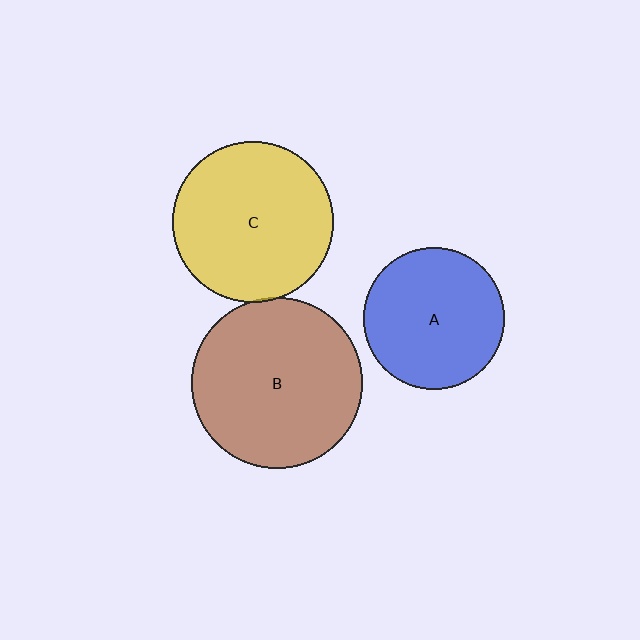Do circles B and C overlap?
Yes.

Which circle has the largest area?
Circle B (brown).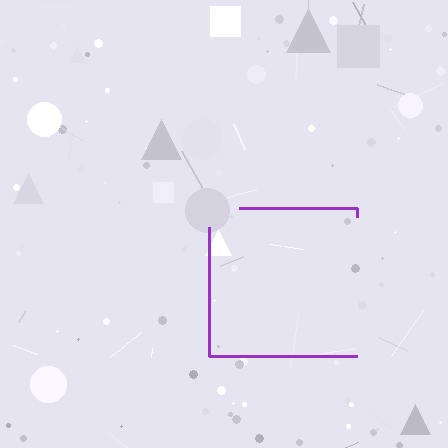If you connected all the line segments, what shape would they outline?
They would outline a square.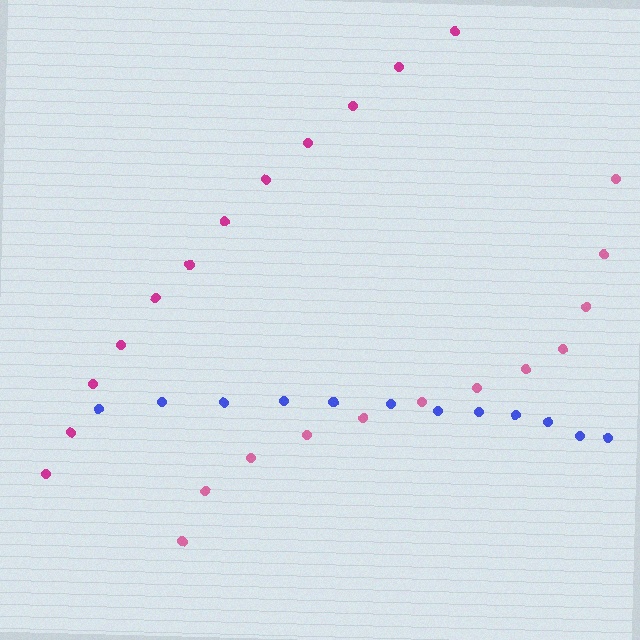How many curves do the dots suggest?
There are 3 distinct paths.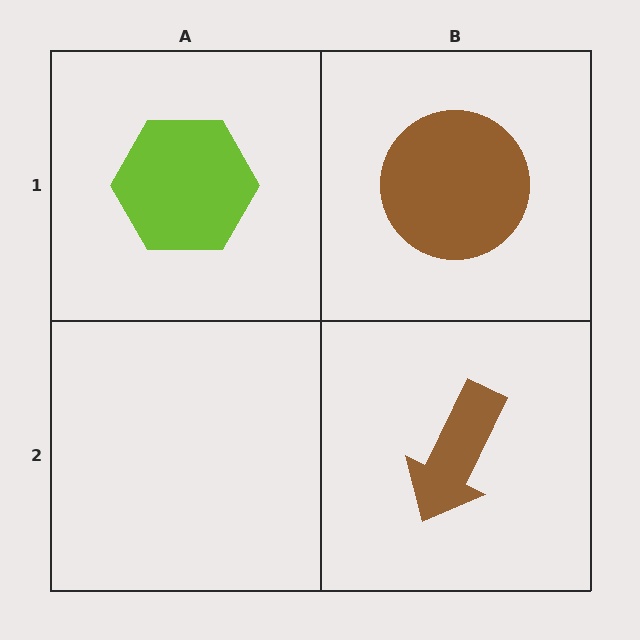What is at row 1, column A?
A lime hexagon.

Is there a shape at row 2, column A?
No, that cell is empty.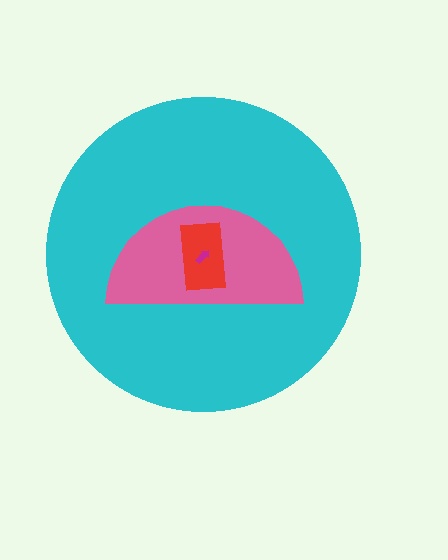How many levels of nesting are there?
4.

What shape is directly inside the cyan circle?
The pink semicircle.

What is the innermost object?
The magenta arrow.